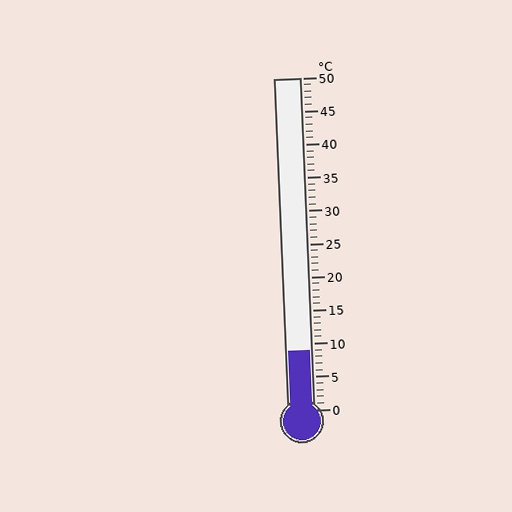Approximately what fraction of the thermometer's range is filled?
The thermometer is filled to approximately 20% of its range.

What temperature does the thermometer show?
The thermometer shows approximately 9°C.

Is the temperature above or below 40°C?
The temperature is below 40°C.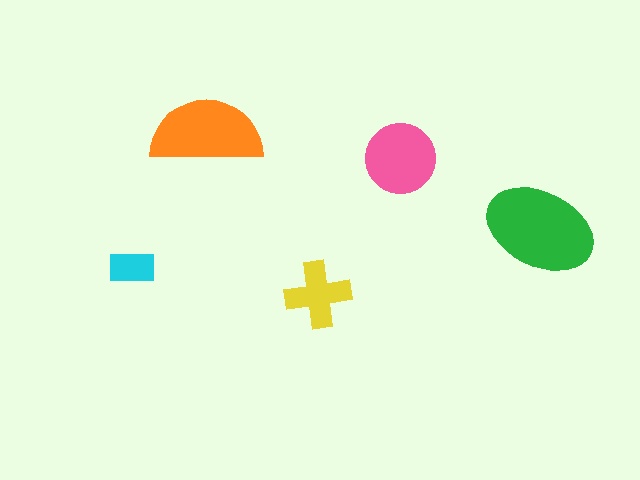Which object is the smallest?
The cyan rectangle.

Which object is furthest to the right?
The green ellipse is rightmost.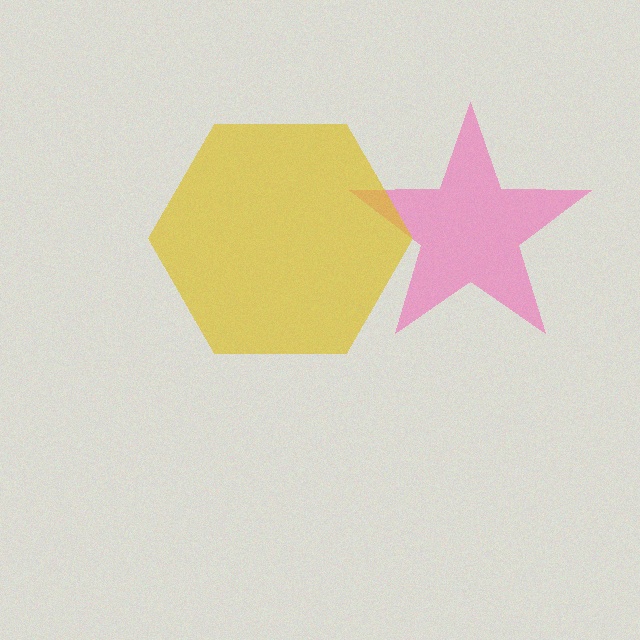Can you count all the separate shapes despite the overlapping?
Yes, there are 2 separate shapes.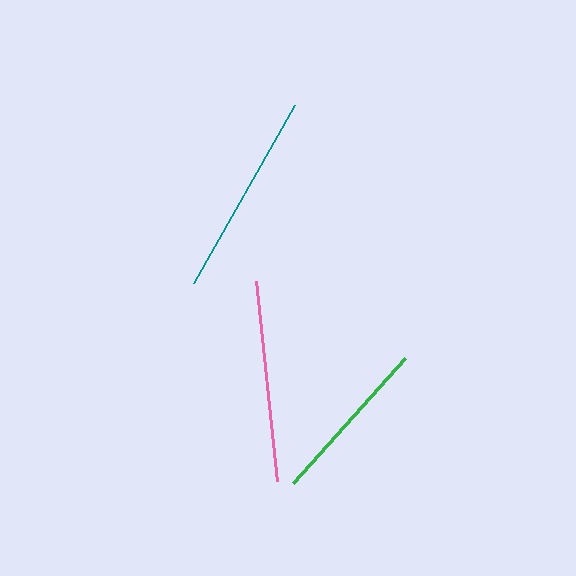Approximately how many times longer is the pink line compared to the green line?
The pink line is approximately 1.2 times the length of the green line.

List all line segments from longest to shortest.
From longest to shortest: teal, pink, green.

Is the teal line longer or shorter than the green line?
The teal line is longer than the green line.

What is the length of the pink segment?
The pink segment is approximately 201 pixels long.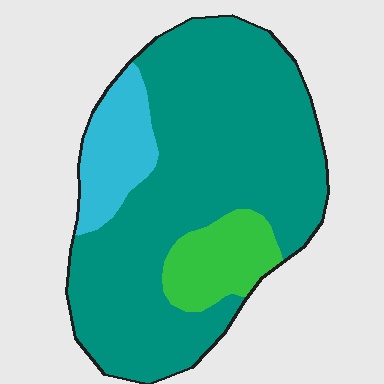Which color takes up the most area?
Teal, at roughly 75%.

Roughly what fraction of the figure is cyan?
Cyan takes up about one eighth (1/8) of the figure.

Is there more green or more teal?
Teal.